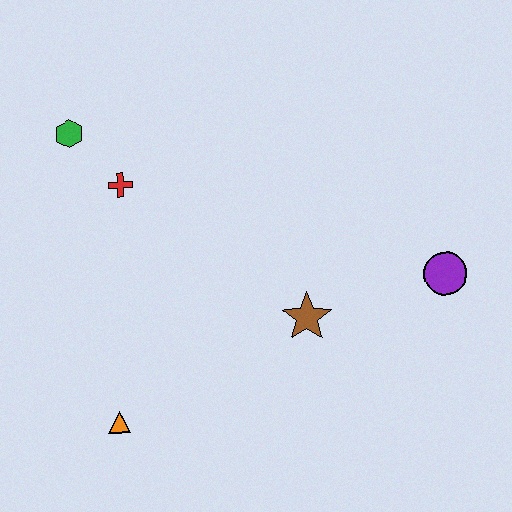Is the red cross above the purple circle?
Yes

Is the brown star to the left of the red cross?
No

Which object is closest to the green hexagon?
The red cross is closest to the green hexagon.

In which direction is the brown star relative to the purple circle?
The brown star is to the left of the purple circle.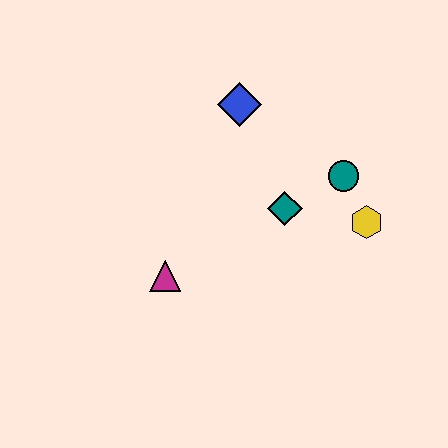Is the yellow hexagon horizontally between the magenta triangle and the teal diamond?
No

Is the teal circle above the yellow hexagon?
Yes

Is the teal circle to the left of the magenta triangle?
No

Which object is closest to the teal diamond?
The teal circle is closest to the teal diamond.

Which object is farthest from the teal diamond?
The magenta triangle is farthest from the teal diamond.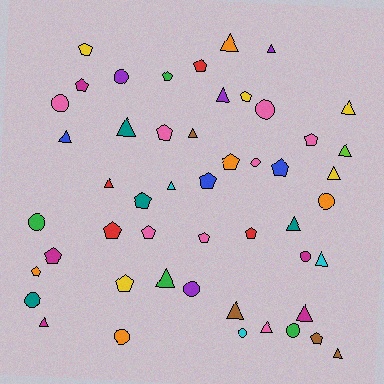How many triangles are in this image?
There are 19 triangles.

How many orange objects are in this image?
There are 5 orange objects.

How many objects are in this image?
There are 50 objects.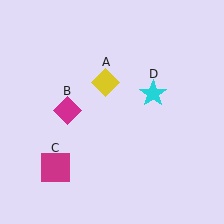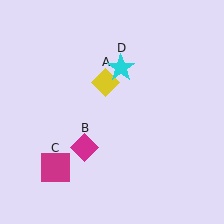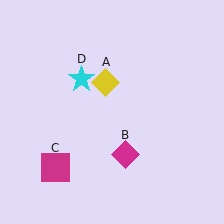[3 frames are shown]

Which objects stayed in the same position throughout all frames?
Yellow diamond (object A) and magenta square (object C) remained stationary.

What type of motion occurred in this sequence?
The magenta diamond (object B), cyan star (object D) rotated counterclockwise around the center of the scene.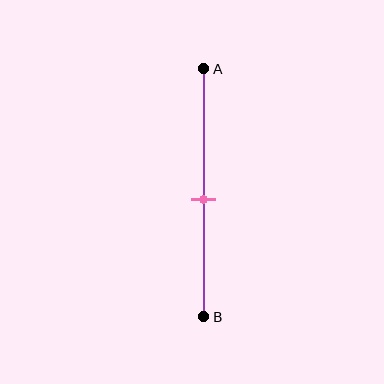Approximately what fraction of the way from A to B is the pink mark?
The pink mark is approximately 55% of the way from A to B.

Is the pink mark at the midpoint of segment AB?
Yes, the mark is approximately at the midpoint.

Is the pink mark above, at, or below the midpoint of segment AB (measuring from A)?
The pink mark is approximately at the midpoint of segment AB.